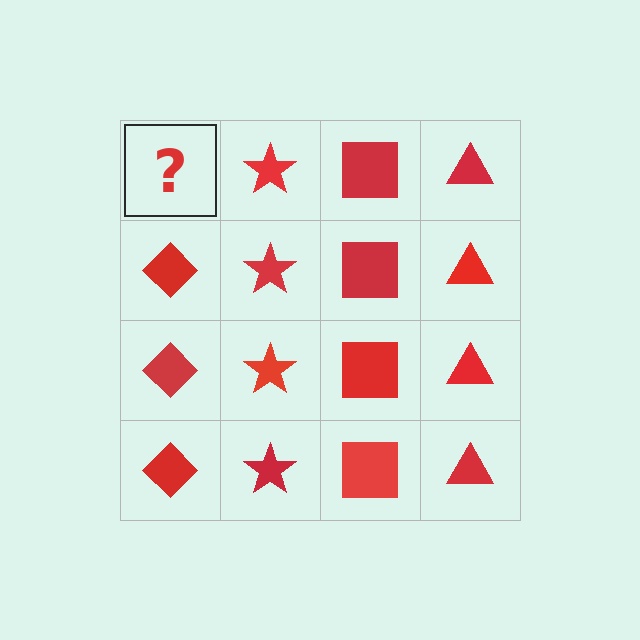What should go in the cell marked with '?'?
The missing cell should contain a red diamond.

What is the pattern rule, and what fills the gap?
The rule is that each column has a consistent shape. The gap should be filled with a red diamond.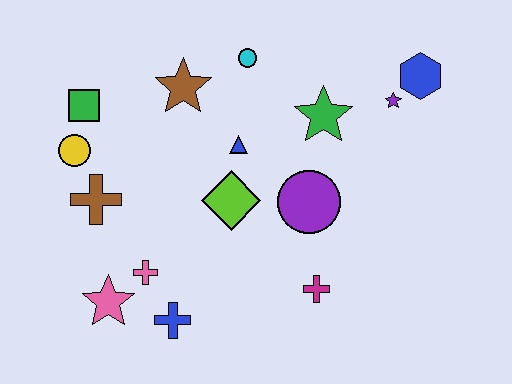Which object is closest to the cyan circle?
The brown star is closest to the cyan circle.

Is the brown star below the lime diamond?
No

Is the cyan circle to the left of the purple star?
Yes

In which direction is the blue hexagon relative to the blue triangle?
The blue hexagon is to the right of the blue triangle.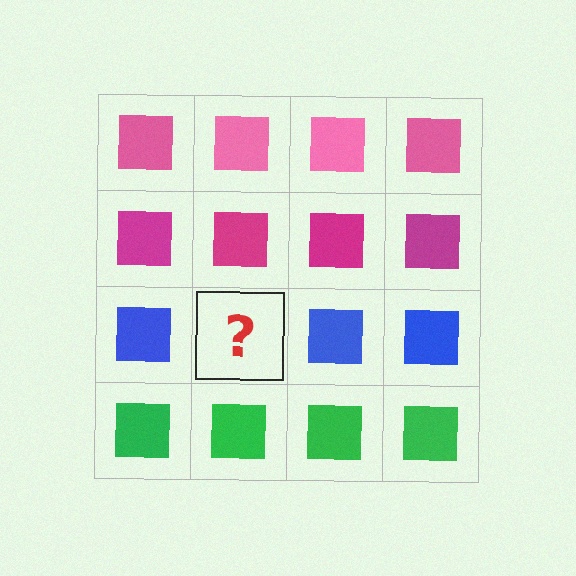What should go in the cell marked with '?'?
The missing cell should contain a blue square.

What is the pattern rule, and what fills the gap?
The rule is that each row has a consistent color. The gap should be filled with a blue square.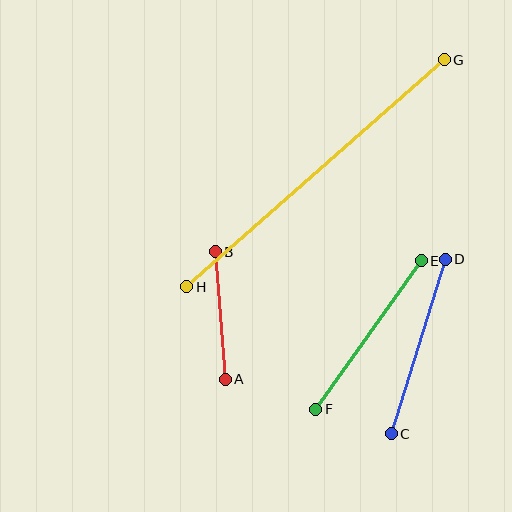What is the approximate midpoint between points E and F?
The midpoint is at approximately (369, 335) pixels.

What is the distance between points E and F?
The distance is approximately 182 pixels.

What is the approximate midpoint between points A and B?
The midpoint is at approximately (220, 316) pixels.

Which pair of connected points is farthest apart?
Points G and H are farthest apart.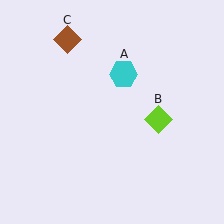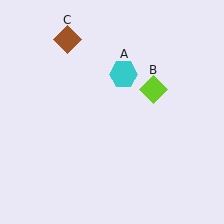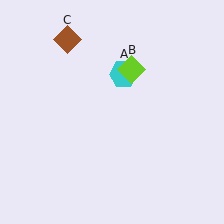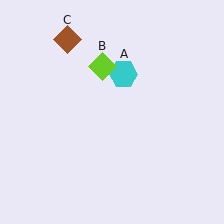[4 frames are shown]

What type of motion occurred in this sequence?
The lime diamond (object B) rotated counterclockwise around the center of the scene.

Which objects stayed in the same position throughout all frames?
Cyan hexagon (object A) and brown diamond (object C) remained stationary.